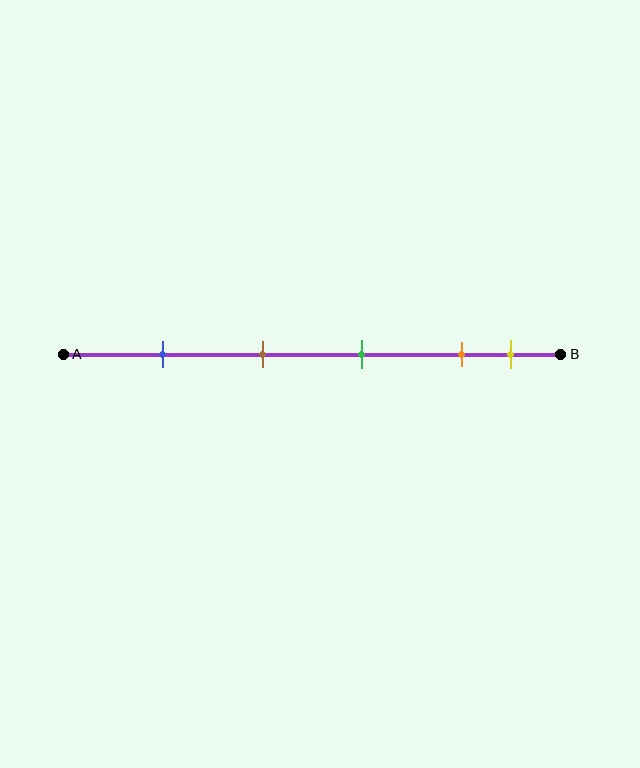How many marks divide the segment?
There are 5 marks dividing the segment.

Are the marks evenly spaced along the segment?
No, the marks are not evenly spaced.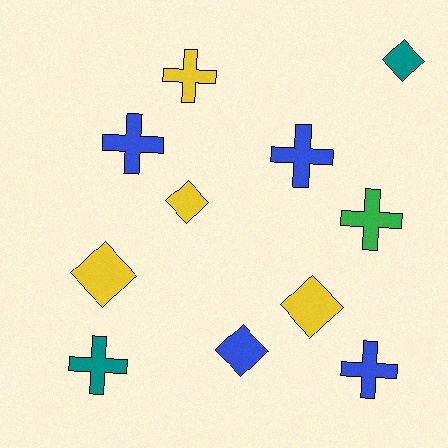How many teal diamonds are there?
There is 1 teal diamond.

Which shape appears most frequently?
Cross, with 6 objects.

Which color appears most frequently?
Blue, with 4 objects.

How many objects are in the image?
There are 11 objects.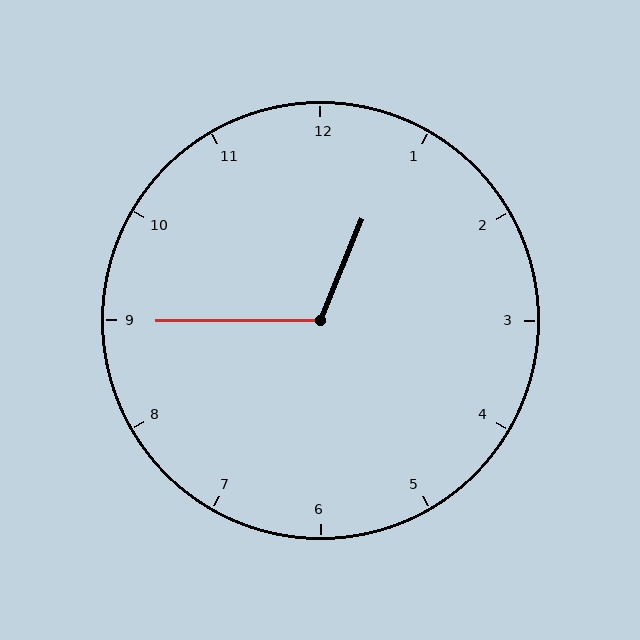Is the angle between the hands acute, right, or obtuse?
It is obtuse.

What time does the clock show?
12:45.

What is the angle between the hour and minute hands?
Approximately 112 degrees.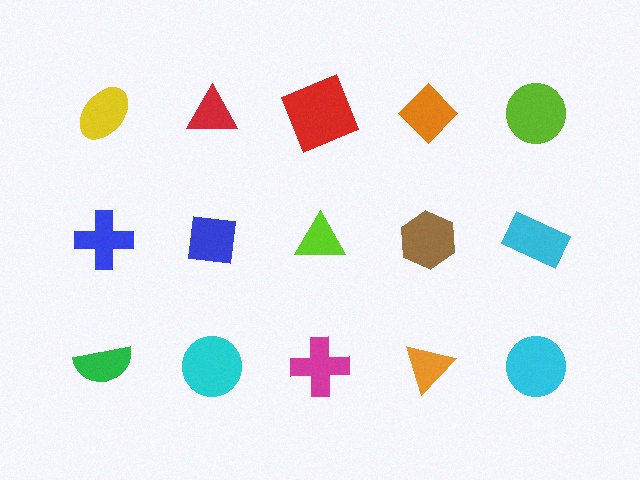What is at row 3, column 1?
A green semicircle.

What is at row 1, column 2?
A red triangle.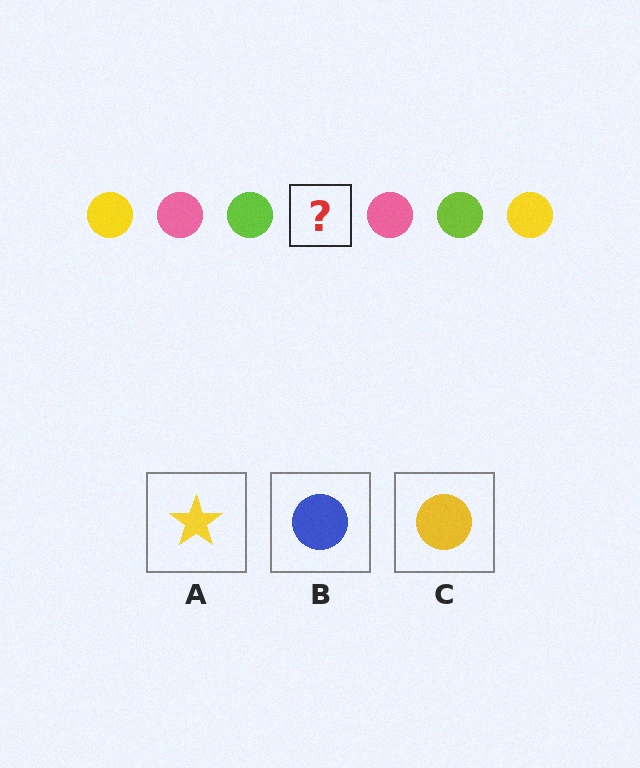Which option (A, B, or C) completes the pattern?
C.